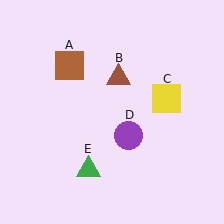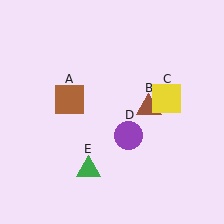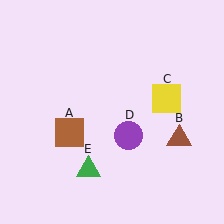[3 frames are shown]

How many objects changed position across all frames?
2 objects changed position: brown square (object A), brown triangle (object B).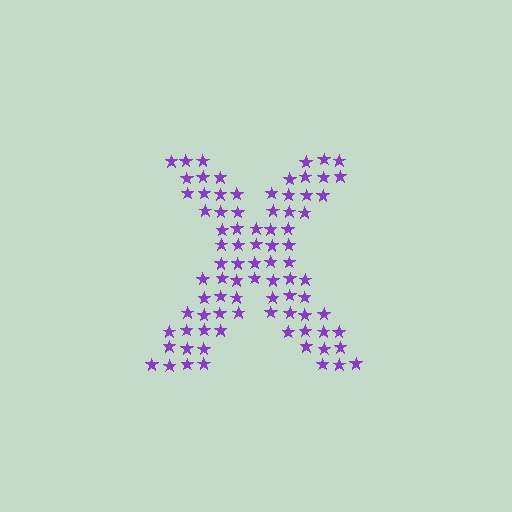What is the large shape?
The large shape is the letter X.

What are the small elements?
The small elements are stars.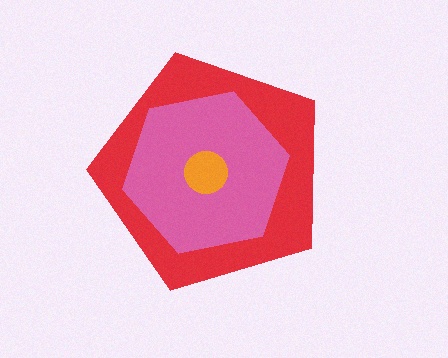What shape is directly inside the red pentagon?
The pink hexagon.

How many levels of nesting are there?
3.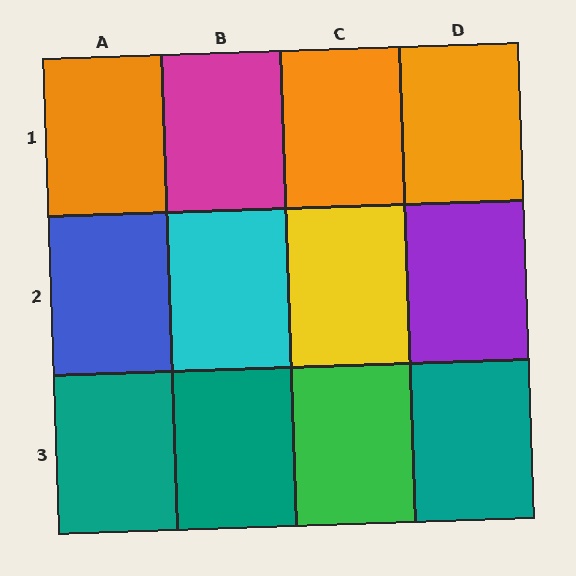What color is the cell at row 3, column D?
Teal.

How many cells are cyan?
1 cell is cyan.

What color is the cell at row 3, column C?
Green.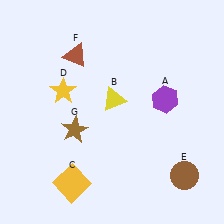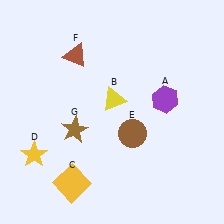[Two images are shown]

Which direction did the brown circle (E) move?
The brown circle (E) moved left.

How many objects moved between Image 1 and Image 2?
2 objects moved between the two images.